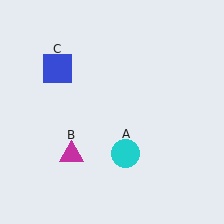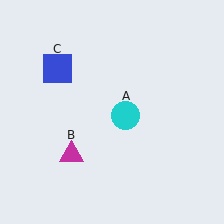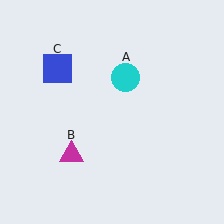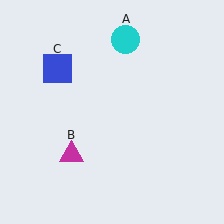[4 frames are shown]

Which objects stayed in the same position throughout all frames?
Magenta triangle (object B) and blue square (object C) remained stationary.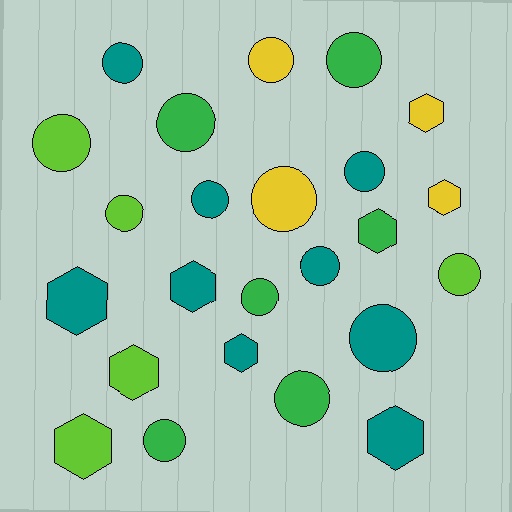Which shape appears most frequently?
Circle, with 15 objects.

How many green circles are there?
There are 5 green circles.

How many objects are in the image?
There are 24 objects.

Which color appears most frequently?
Teal, with 9 objects.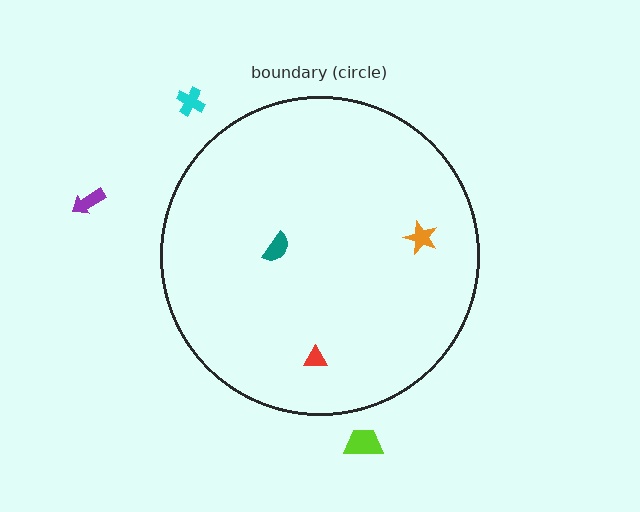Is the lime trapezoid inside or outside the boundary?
Outside.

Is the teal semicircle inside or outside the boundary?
Inside.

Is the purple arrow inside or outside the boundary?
Outside.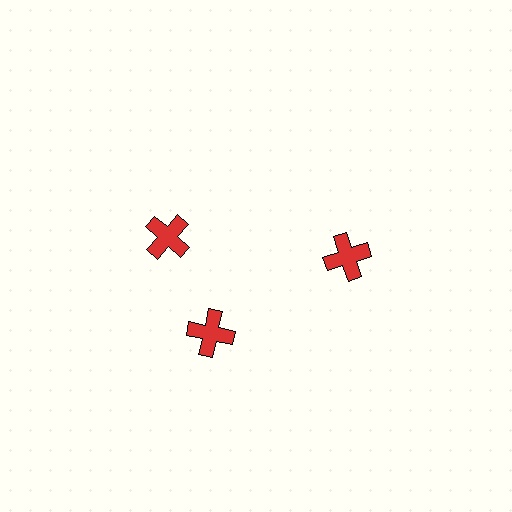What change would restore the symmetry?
The symmetry would be restored by rotating it back into even spacing with its neighbors so that all 3 crosses sit at equal angles and equal distance from the center.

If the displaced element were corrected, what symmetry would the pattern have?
It would have 3-fold rotational symmetry — the pattern would map onto itself every 120 degrees.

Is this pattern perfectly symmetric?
No. The 3 red crosses are arranged in a ring, but one element near the 11 o'clock position is rotated out of alignment along the ring, breaking the 3-fold rotational symmetry.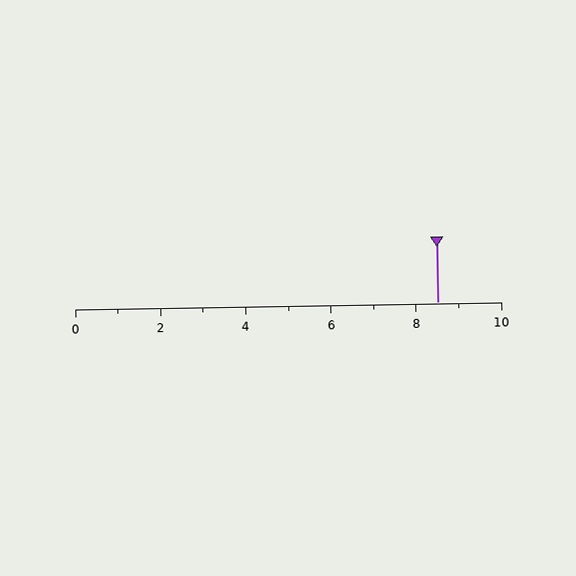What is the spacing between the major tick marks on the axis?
The major ticks are spaced 2 apart.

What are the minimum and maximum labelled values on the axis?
The axis runs from 0 to 10.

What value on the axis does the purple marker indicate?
The marker indicates approximately 8.5.